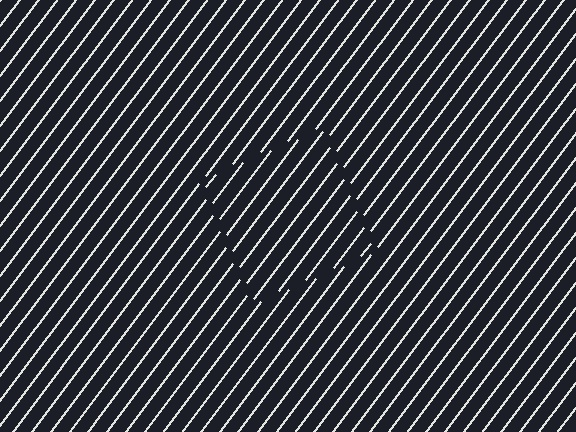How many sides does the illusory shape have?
4 sides — the line-ends trace a square.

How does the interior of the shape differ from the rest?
The interior of the shape contains the same grating, shifted by half a period — the contour is defined by the phase discontinuity where line-ends from the inner and outer gratings abut.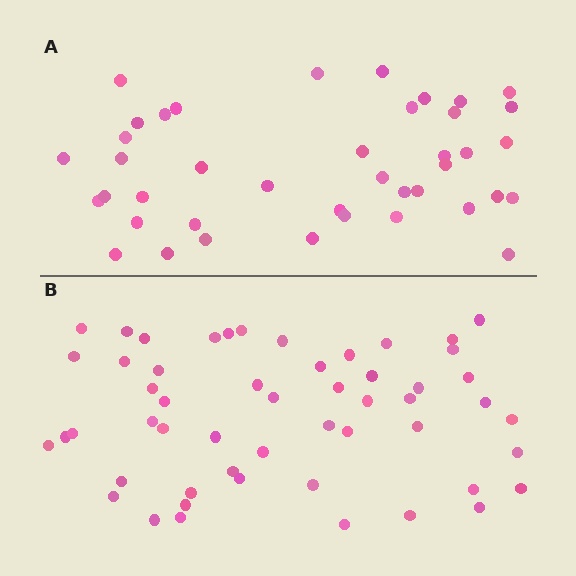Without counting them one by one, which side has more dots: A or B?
Region B (the bottom region) has more dots.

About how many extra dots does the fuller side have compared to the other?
Region B has roughly 12 or so more dots than region A.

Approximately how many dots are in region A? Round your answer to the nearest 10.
About 40 dots. (The exact count is 41, which rounds to 40.)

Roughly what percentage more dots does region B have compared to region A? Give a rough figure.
About 30% more.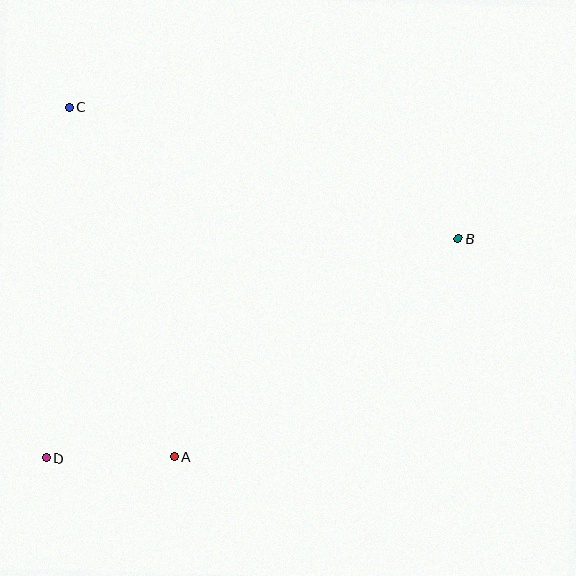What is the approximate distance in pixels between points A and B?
The distance between A and B is approximately 358 pixels.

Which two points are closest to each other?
Points A and D are closest to each other.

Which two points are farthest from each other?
Points B and D are farthest from each other.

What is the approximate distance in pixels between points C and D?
The distance between C and D is approximately 352 pixels.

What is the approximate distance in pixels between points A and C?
The distance between A and C is approximately 365 pixels.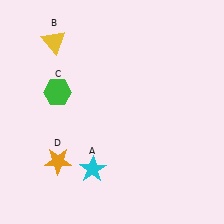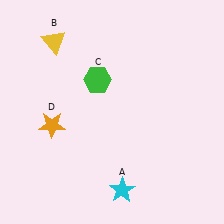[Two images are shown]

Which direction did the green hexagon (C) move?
The green hexagon (C) moved right.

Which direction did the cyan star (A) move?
The cyan star (A) moved right.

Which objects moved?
The objects that moved are: the cyan star (A), the green hexagon (C), the orange star (D).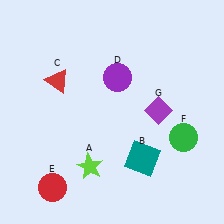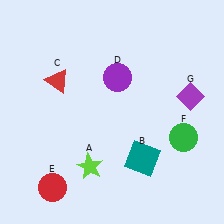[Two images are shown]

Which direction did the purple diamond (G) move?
The purple diamond (G) moved right.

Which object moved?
The purple diamond (G) moved right.